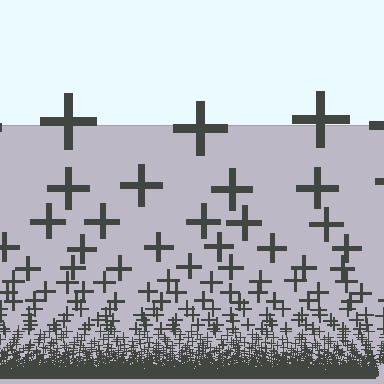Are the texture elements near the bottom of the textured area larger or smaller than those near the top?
Smaller. The gradient is inverted — elements near the bottom are smaller and denser.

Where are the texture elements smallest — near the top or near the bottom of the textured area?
Near the bottom.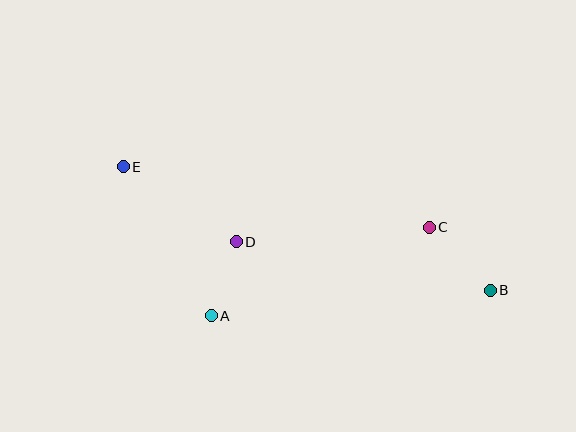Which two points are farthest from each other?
Points B and E are farthest from each other.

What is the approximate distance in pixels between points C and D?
The distance between C and D is approximately 193 pixels.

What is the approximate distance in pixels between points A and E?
The distance between A and E is approximately 173 pixels.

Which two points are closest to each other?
Points A and D are closest to each other.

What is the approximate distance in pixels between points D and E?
The distance between D and E is approximately 135 pixels.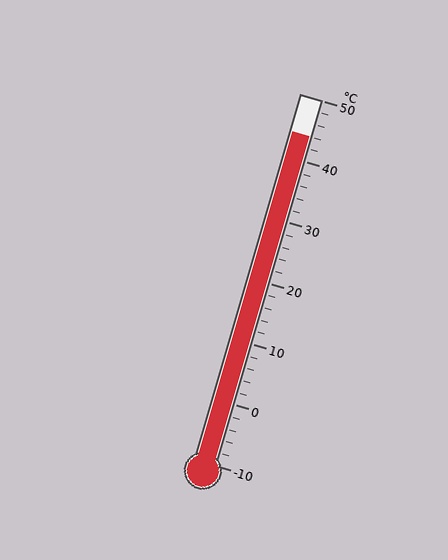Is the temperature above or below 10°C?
The temperature is above 10°C.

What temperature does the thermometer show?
The thermometer shows approximately 44°C.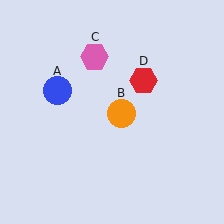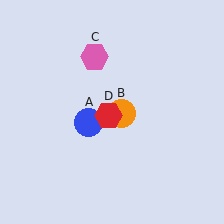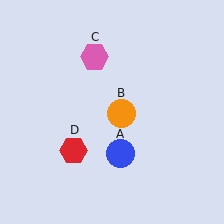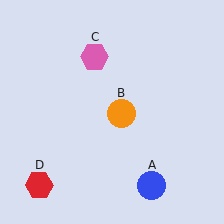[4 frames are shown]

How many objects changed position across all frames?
2 objects changed position: blue circle (object A), red hexagon (object D).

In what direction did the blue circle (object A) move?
The blue circle (object A) moved down and to the right.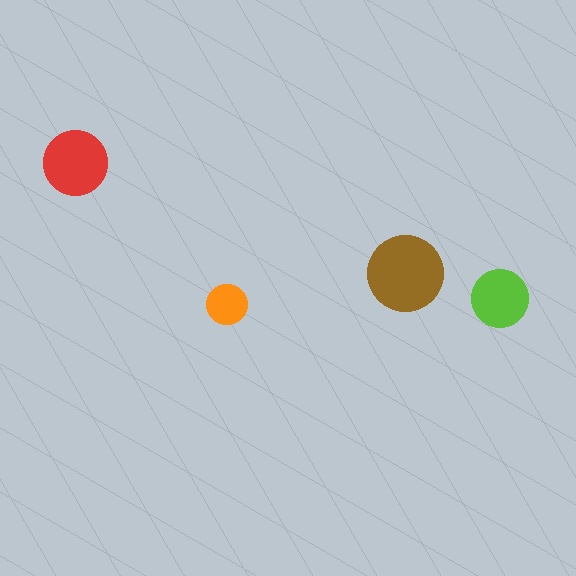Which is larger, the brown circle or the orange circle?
The brown one.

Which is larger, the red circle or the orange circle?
The red one.